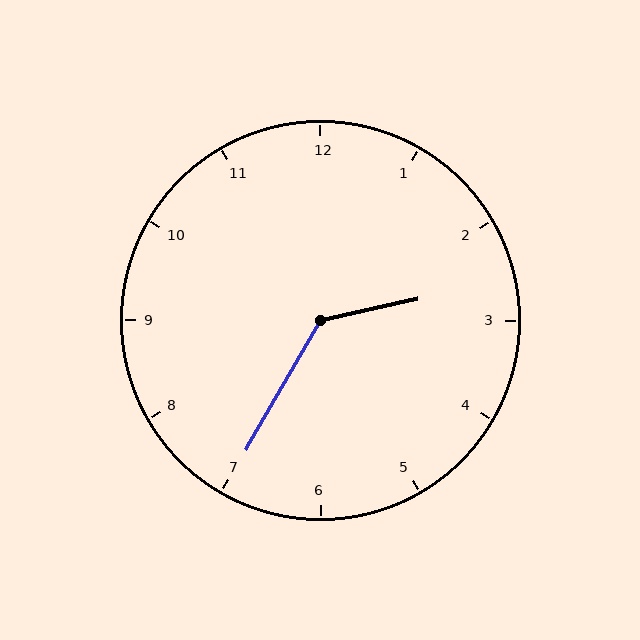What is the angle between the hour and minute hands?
Approximately 132 degrees.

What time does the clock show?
2:35.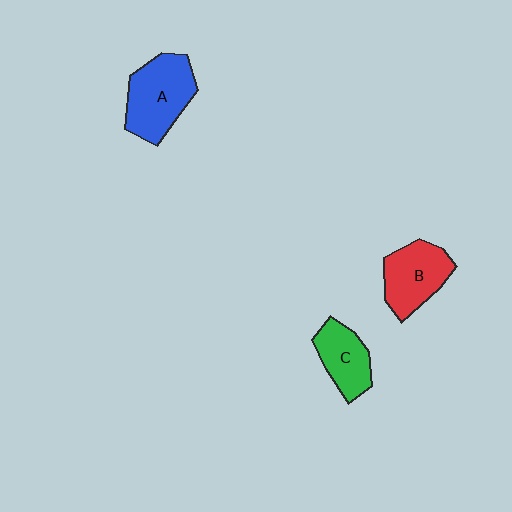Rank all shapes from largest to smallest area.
From largest to smallest: A (blue), B (red), C (green).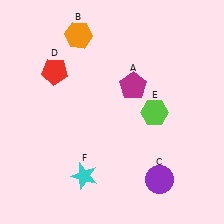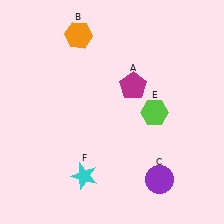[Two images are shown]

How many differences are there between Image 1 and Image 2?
There is 1 difference between the two images.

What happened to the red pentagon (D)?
The red pentagon (D) was removed in Image 2. It was in the top-left area of Image 1.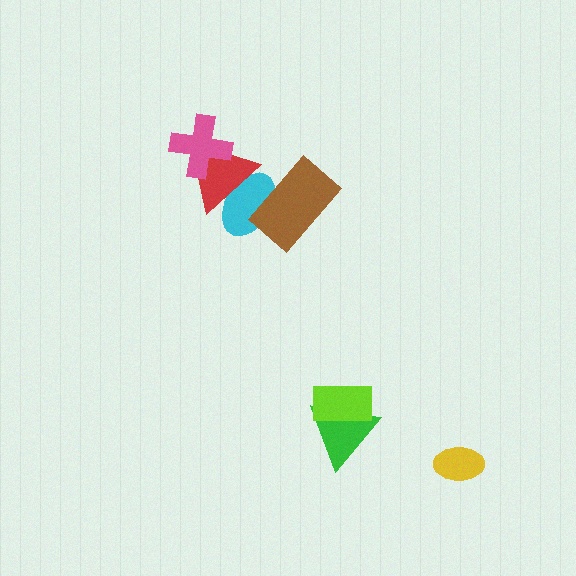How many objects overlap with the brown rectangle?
1 object overlaps with the brown rectangle.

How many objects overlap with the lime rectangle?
1 object overlaps with the lime rectangle.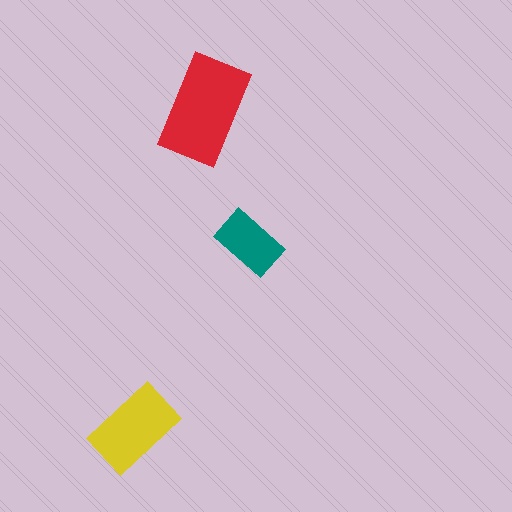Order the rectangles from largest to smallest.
the red one, the yellow one, the teal one.